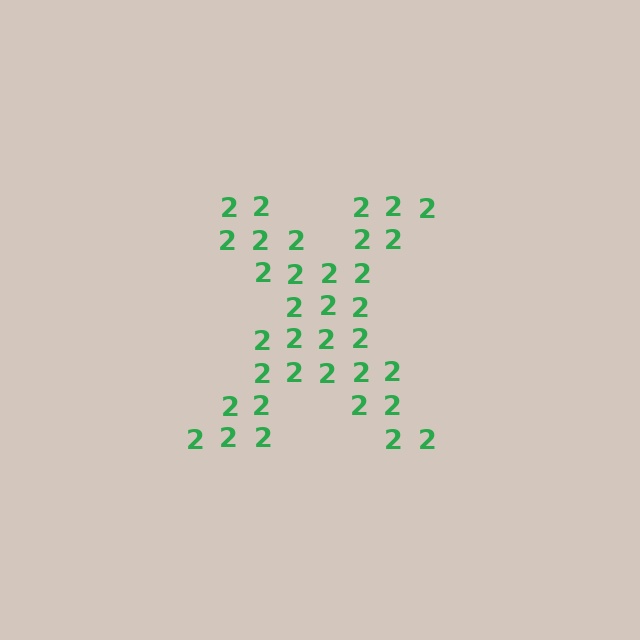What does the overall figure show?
The overall figure shows the letter X.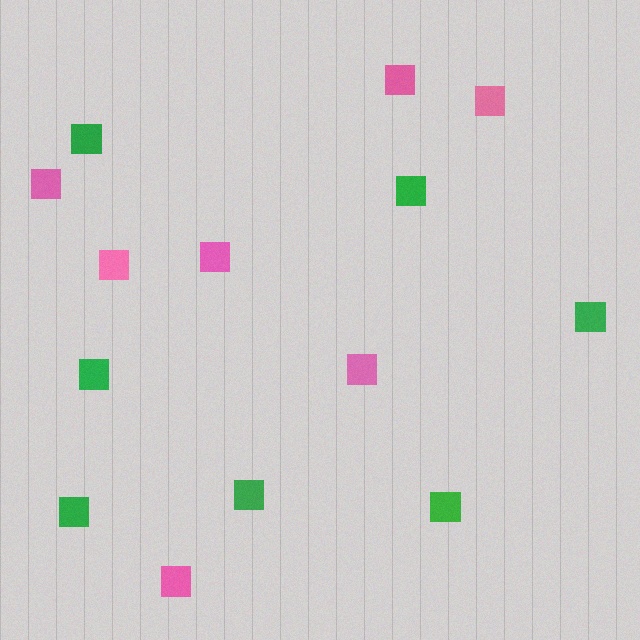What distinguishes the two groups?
There are 2 groups: one group of pink squares (7) and one group of green squares (7).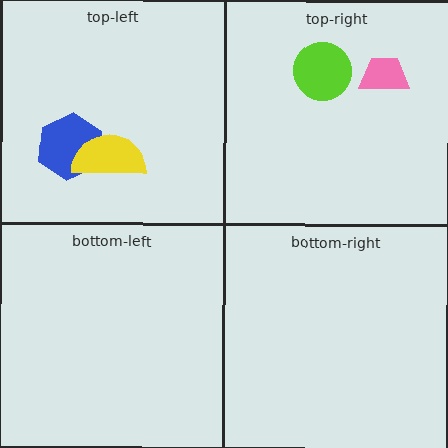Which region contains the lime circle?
The top-right region.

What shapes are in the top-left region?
The blue hexagon, the yellow semicircle.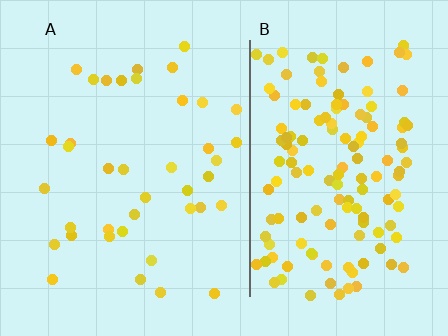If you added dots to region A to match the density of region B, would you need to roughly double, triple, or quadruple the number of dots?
Approximately quadruple.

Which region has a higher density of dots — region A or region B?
B (the right).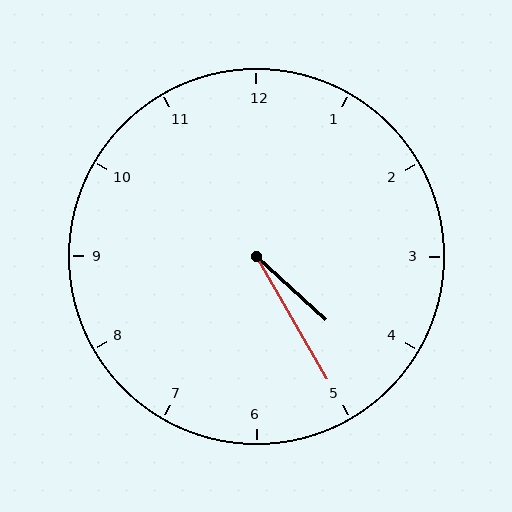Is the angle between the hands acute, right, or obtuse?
It is acute.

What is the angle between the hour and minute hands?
Approximately 18 degrees.